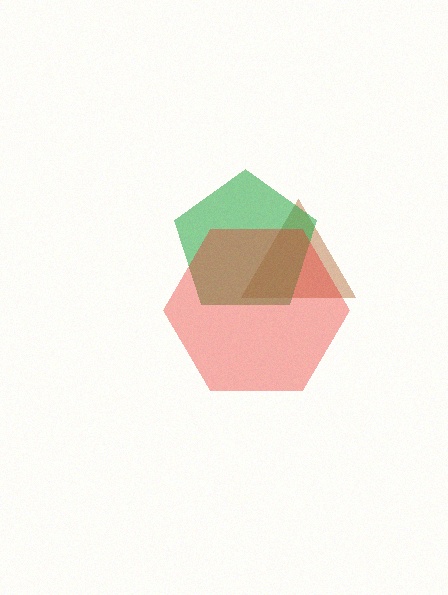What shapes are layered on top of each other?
The layered shapes are: a brown triangle, a green pentagon, a red hexagon.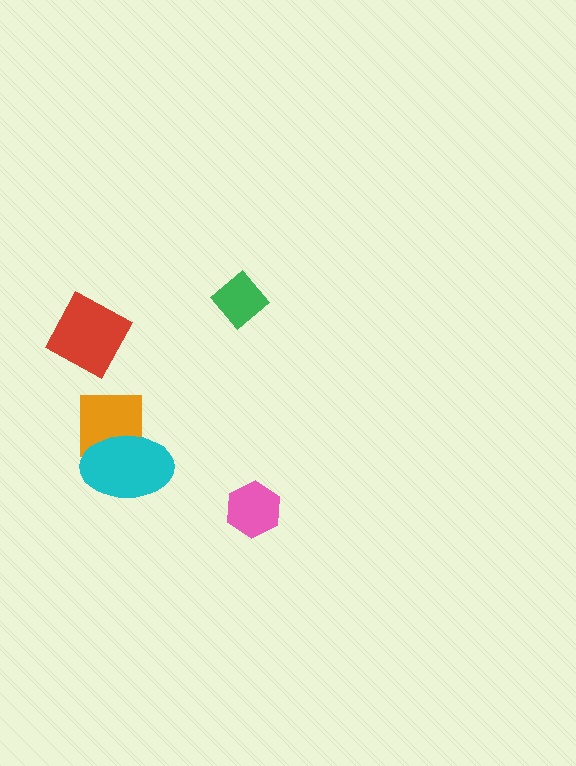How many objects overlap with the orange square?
1 object overlaps with the orange square.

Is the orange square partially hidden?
Yes, it is partially covered by another shape.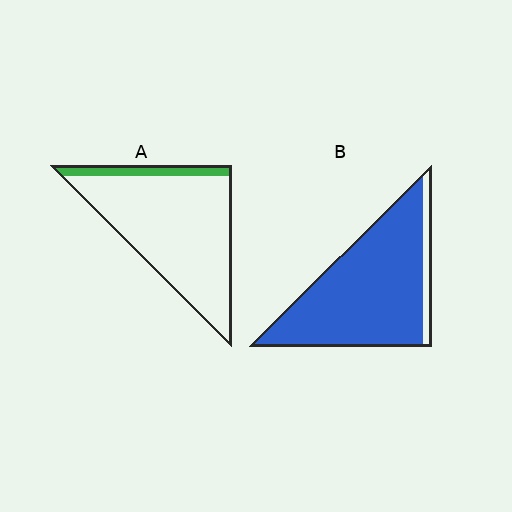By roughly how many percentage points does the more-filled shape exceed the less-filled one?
By roughly 80 percentage points (B over A).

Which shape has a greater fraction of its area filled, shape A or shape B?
Shape B.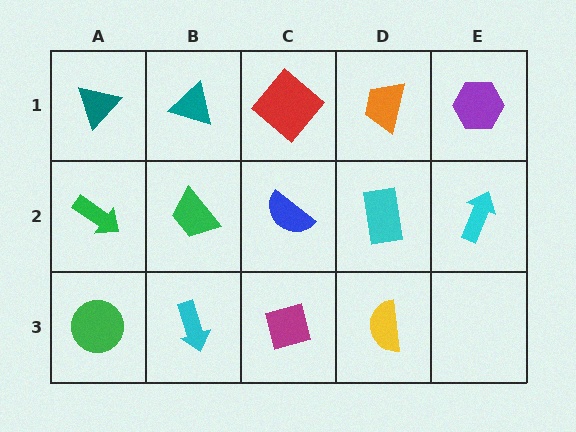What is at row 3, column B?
A cyan arrow.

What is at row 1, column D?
An orange trapezoid.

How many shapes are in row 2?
5 shapes.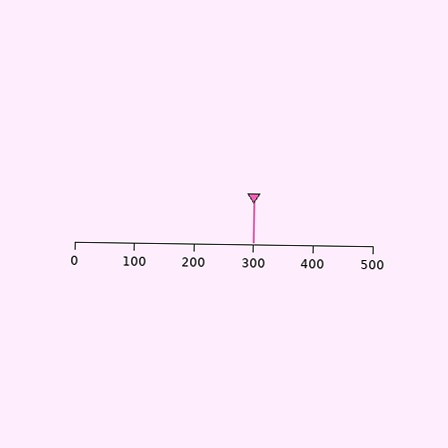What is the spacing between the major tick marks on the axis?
The major ticks are spaced 100 apart.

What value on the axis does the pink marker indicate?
The marker indicates approximately 300.